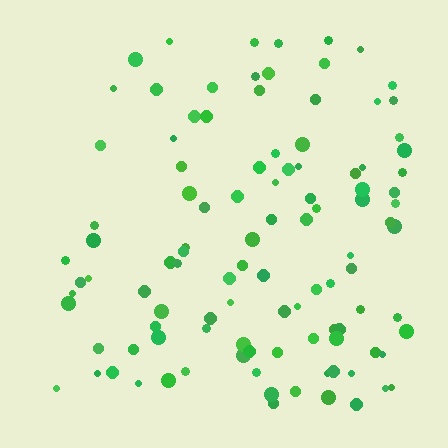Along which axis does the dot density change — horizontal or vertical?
Horizontal.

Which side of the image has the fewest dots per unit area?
The left.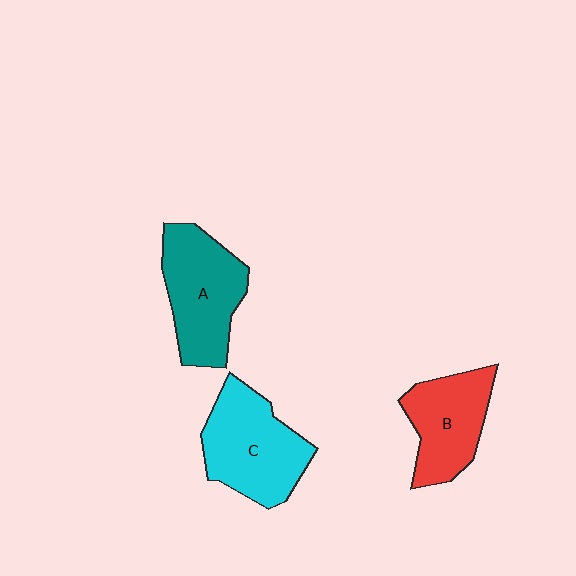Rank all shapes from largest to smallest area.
From largest to smallest: C (cyan), A (teal), B (red).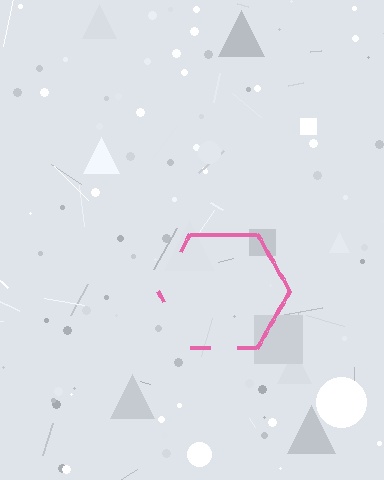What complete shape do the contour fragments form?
The contour fragments form a hexagon.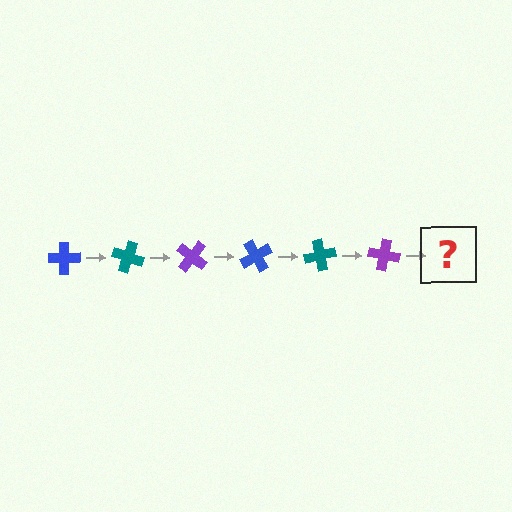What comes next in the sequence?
The next element should be a blue cross, rotated 120 degrees from the start.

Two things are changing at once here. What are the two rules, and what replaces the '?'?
The two rules are that it rotates 20 degrees each step and the color cycles through blue, teal, and purple. The '?' should be a blue cross, rotated 120 degrees from the start.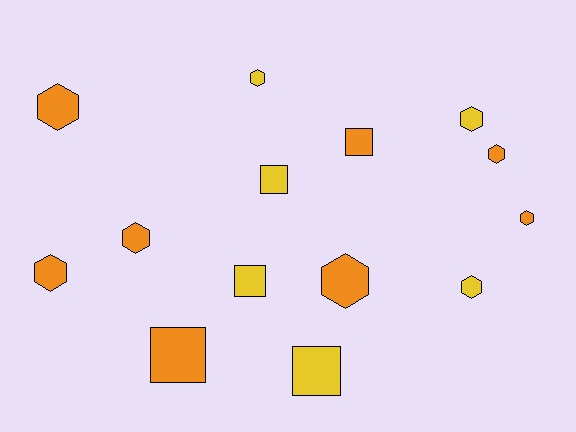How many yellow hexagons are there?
There are 3 yellow hexagons.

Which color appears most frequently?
Orange, with 8 objects.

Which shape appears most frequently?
Hexagon, with 9 objects.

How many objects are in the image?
There are 14 objects.